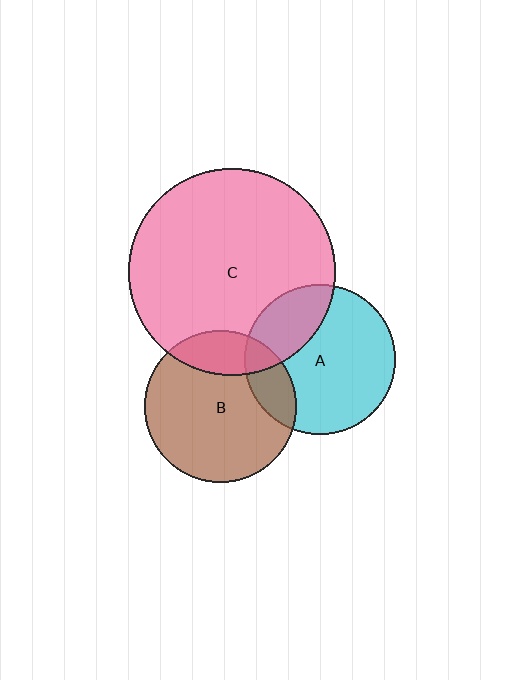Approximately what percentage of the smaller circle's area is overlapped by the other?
Approximately 25%.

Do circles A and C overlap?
Yes.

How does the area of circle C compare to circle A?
Approximately 1.9 times.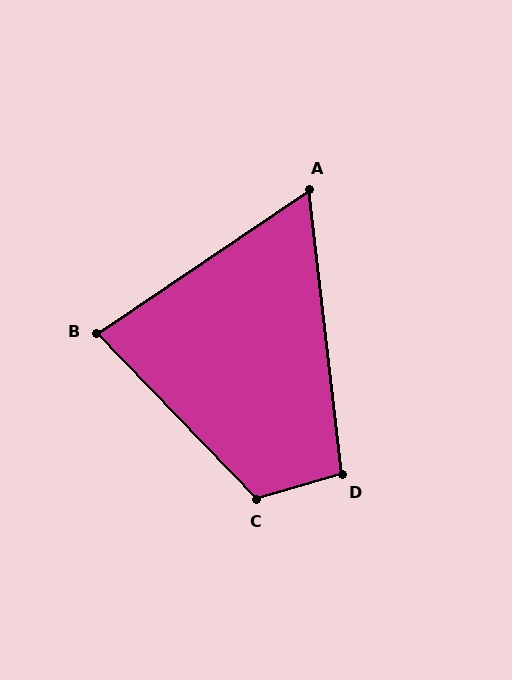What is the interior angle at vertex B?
Approximately 80 degrees (acute).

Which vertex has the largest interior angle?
C, at approximately 117 degrees.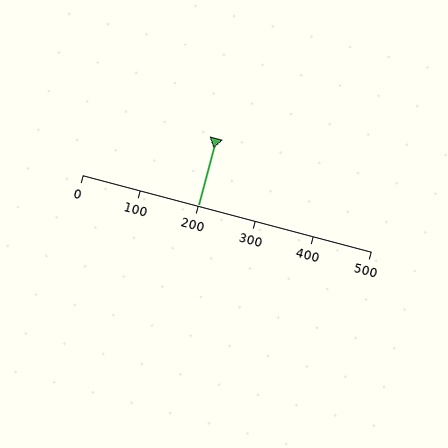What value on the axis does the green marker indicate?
The marker indicates approximately 200.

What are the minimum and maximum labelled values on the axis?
The axis runs from 0 to 500.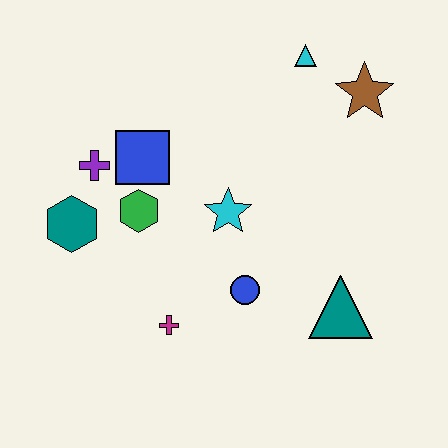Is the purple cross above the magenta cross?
Yes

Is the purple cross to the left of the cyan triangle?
Yes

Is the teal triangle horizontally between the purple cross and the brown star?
Yes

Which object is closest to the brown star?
The cyan triangle is closest to the brown star.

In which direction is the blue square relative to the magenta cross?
The blue square is above the magenta cross.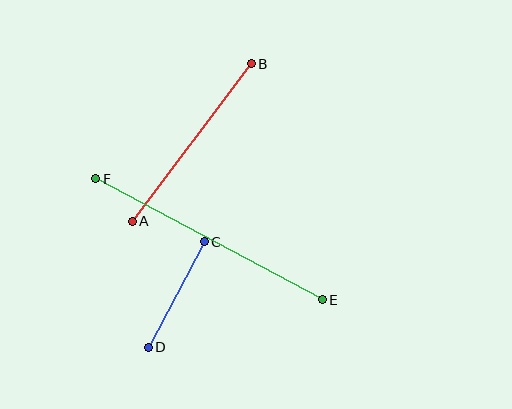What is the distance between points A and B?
The distance is approximately 197 pixels.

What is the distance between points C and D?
The distance is approximately 119 pixels.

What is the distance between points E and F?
The distance is approximately 257 pixels.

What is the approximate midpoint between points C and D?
The midpoint is at approximately (176, 294) pixels.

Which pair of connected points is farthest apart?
Points E and F are farthest apart.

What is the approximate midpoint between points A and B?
The midpoint is at approximately (192, 143) pixels.